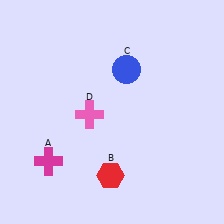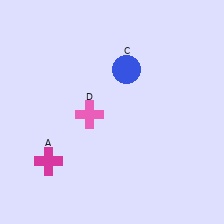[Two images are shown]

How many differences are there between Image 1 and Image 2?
There is 1 difference between the two images.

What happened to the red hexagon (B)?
The red hexagon (B) was removed in Image 2. It was in the bottom-left area of Image 1.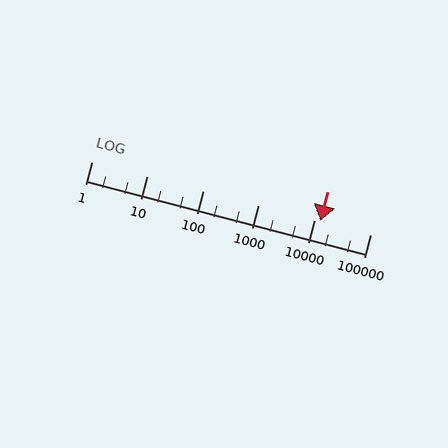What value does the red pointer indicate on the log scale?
The pointer indicates approximately 13000.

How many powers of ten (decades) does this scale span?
The scale spans 5 decades, from 1 to 100000.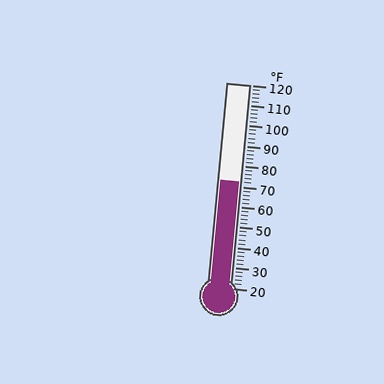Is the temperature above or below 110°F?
The temperature is below 110°F.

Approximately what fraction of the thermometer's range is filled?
The thermometer is filled to approximately 50% of its range.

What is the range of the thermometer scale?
The thermometer scale ranges from 20°F to 120°F.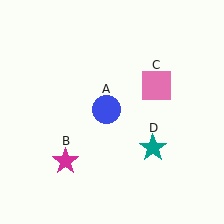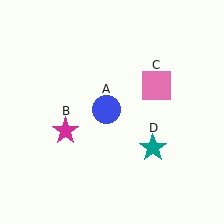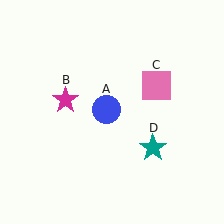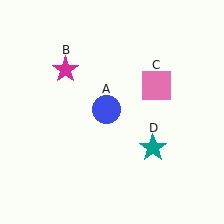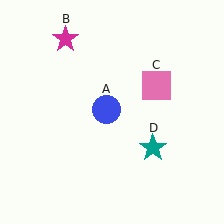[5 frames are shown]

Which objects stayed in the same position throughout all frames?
Blue circle (object A) and pink square (object C) and teal star (object D) remained stationary.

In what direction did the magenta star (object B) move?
The magenta star (object B) moved up.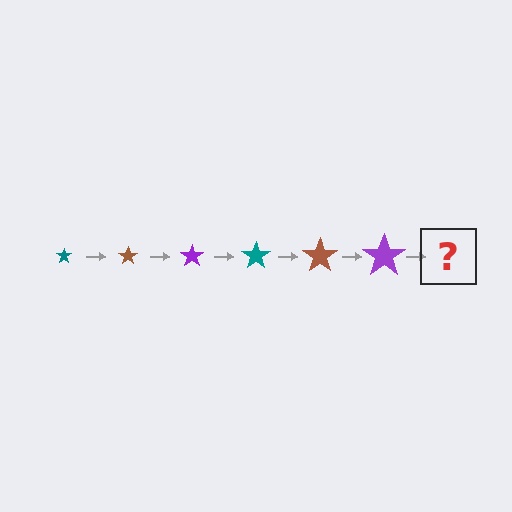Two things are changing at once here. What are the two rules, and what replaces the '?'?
The two rules are that the star grows larger each step and the color cycles through teal, brown, and purple. The '?' should be a teal star, larger than the previous one.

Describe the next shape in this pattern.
It should be a teal star, larger than the previous one.